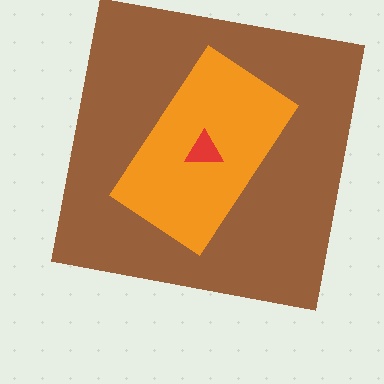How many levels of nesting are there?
3.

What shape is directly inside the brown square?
The orange rectangle.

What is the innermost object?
The red triangle.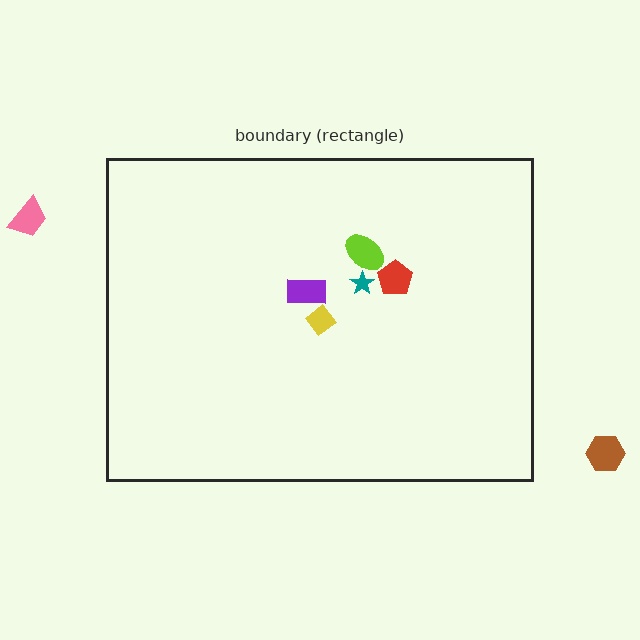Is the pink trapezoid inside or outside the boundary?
Outside.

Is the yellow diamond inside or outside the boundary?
Inside.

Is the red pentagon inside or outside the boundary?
Inside.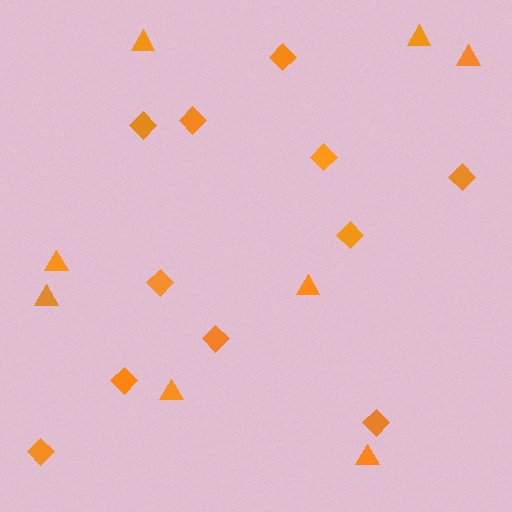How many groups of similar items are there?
There are 2 groups: one group of triangles (8) and one group of diamonds (11).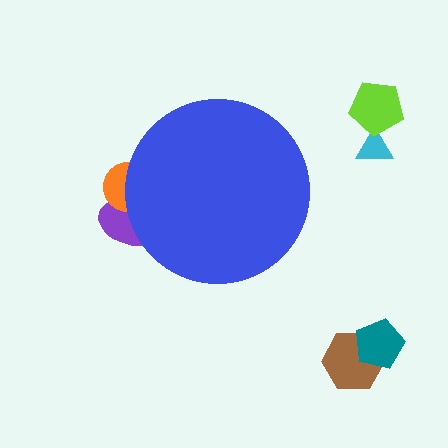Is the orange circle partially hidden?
Yes, the orange circle is partially hidden behind the blue circle.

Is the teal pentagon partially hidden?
No, the teal pentagon is fully visible.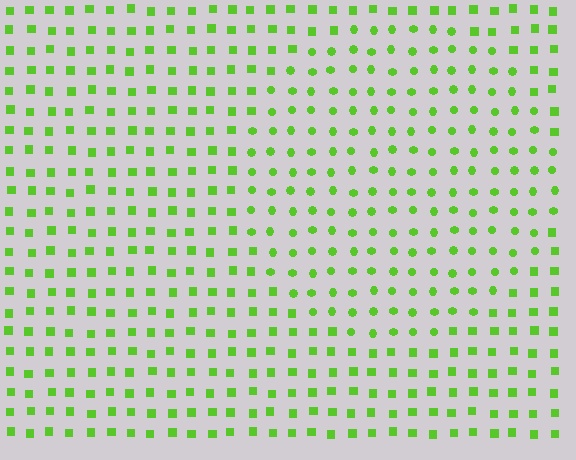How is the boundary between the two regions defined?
The boundary is defined by a change in element shape: circles inside vs. squares outside. All elements share the same color and spacing.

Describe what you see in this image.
The image is filled with small lime elements arranged in a uniform grid. A circle-shaped region contains circles, while the surrounding area contains squares. The boundary is defined purely by the change in element shape.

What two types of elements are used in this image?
The image uses circles inside the circle region and squares outside it.